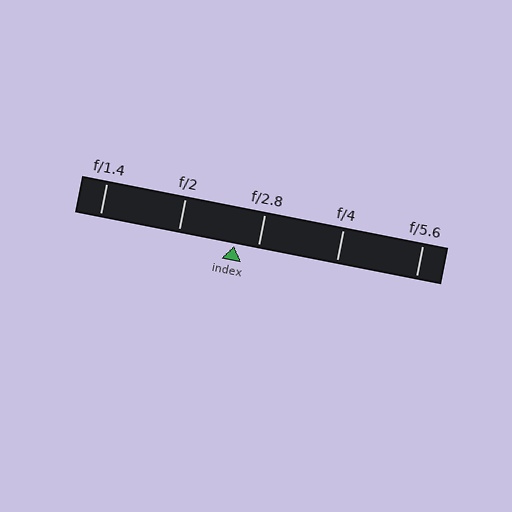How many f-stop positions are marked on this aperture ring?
There are 5 f-stop positions marked.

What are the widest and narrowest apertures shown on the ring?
The widest aperture shown is f/1.4 and the narrowest is f/5.6.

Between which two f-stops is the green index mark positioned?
The index mark is between f/2 and f/2.8.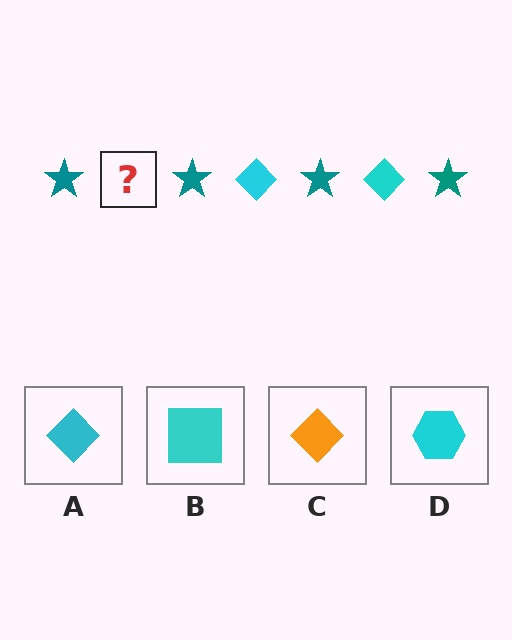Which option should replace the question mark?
Option A.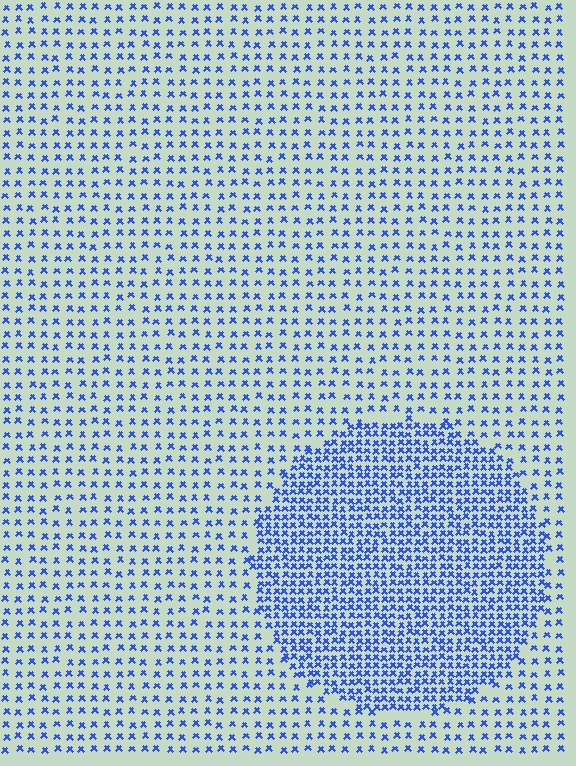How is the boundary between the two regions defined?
The boundary is defined by a change in element density (approximately 2.3x ratio). All elements are the same color, size, and shape.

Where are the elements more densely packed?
The elements are more densely packed inside the circle boundary.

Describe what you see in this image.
The image contains small blue elements arranged at two different densities. A circle-shaped region is visible where the elements are more densely packed than the surrounding area.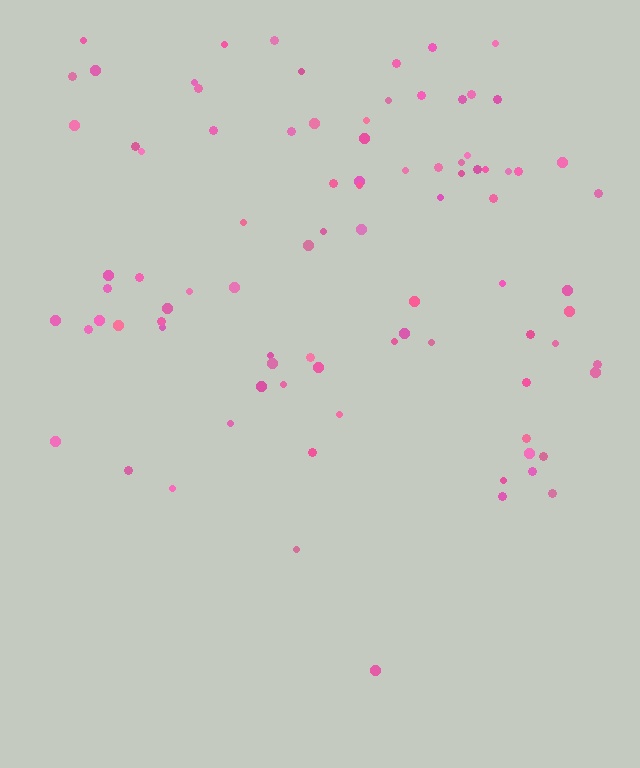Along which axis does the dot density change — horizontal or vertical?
Vertical.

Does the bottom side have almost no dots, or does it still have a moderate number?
Still a moderate number, just noticeably fewer than the top.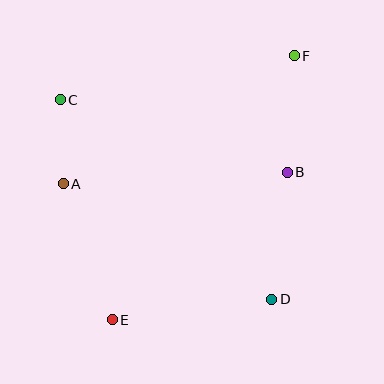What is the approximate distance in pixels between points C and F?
The distance between C and F is approximately 238 pixels.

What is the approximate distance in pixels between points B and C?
The distance between B and C is approximately 238 pixels.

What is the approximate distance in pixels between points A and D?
The distance between A and D is approximately 238 pixels.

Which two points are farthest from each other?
Points E and F are farthest from each other.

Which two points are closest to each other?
Points A and C are closest to each other.